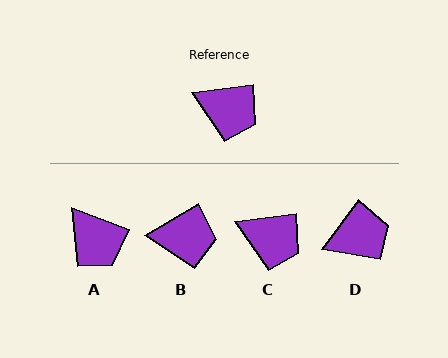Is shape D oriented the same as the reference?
No, it is off by about 46 degrees.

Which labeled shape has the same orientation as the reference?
C.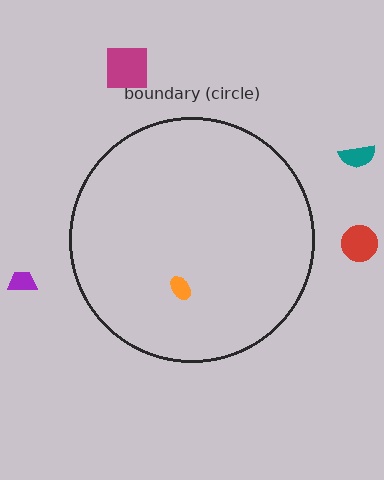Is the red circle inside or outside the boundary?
Outside.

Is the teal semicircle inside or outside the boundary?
Outside.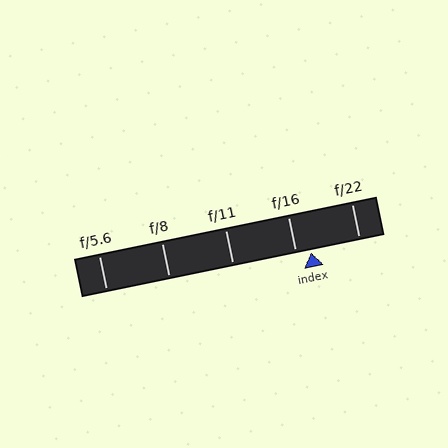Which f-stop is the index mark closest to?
The index mark is closest to f/16.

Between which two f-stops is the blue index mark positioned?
The index mark is between f/16 and f/22.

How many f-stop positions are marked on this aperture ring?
There are 5 f-stop positions marked.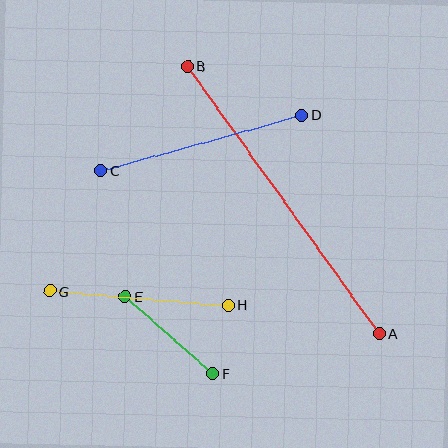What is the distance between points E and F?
The distance is approximately 116 pixels.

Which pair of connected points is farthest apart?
Points A and B are farthest apart.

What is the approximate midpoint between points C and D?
The midpoint is at approximately (202, 143) pixels.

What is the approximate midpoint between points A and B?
The midpoint is at approximately (283, 200) pixels.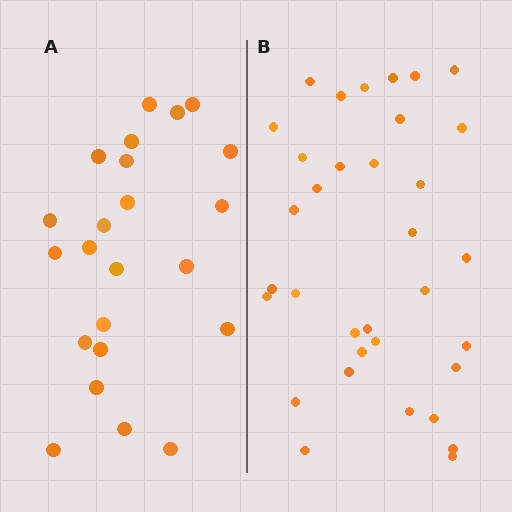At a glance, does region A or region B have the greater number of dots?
Region B (the right region) has more dots.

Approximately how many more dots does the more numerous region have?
Region B has roughly 12 or so more dots than region A.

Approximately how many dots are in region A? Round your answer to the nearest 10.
About 20 dots. (The exact count is 23, which rounds to 20.)